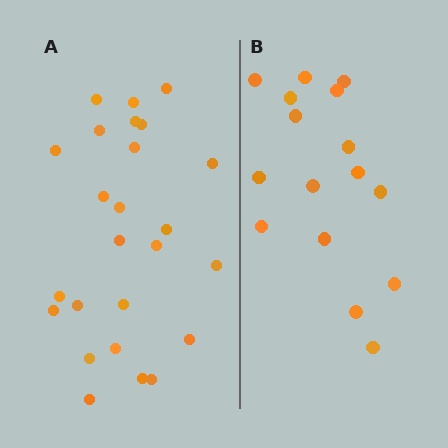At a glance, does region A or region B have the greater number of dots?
Region A (the left region) has more dots.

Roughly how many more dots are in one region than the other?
Region A has roughly 8 or so more dots than region B.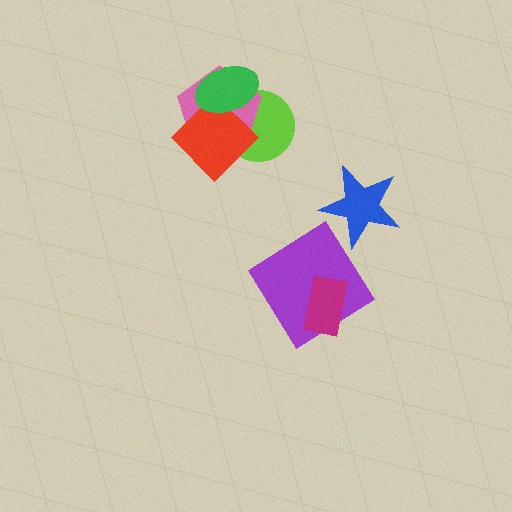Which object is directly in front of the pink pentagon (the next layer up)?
The red diamond is directly in front of the pink pentagon.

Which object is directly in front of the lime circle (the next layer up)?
The pink pentagon is directly in front of the lime circle.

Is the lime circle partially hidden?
Yes, it is partially covered by another shape.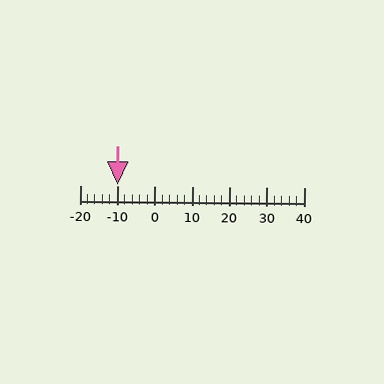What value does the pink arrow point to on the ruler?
The pink arrow points to approximately -10.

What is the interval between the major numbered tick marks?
The major tick marks are spaced 10 units apart.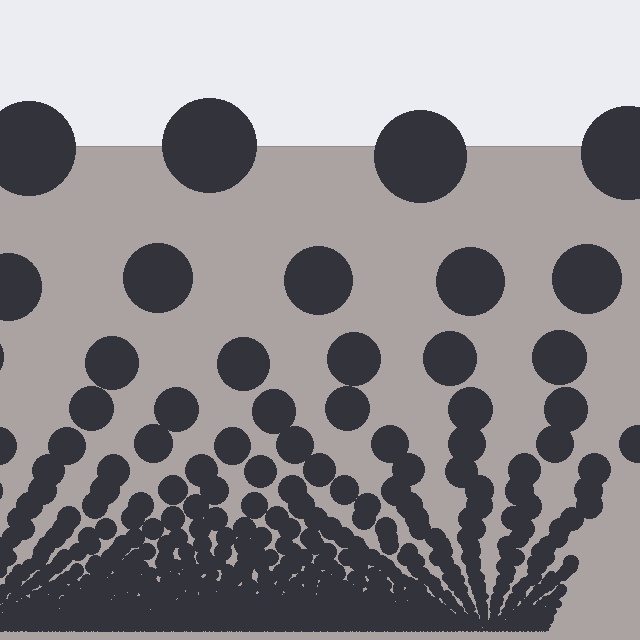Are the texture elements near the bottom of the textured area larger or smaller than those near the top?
Smaller. The gradient is inverted — elements near the bottom are smaller and denser.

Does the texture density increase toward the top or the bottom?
Density increases toward the bottom.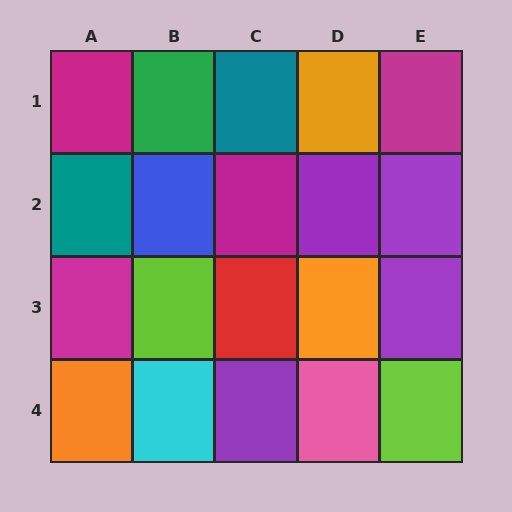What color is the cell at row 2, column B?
Blue.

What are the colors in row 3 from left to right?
Magenta, lime, red, orange, purple.